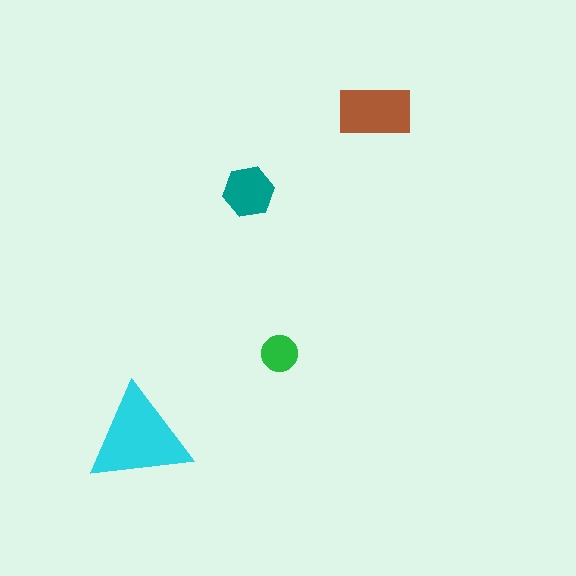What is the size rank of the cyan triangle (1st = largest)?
1st.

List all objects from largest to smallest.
The cyan triangle, the brown rectangle, the teal hexagon, the green circle.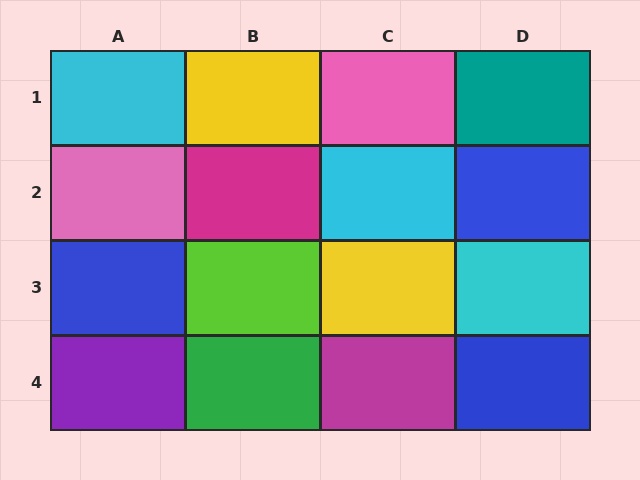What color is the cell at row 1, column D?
Teal.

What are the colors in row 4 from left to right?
Purple, green, magenta, blue.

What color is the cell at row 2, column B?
Magenta.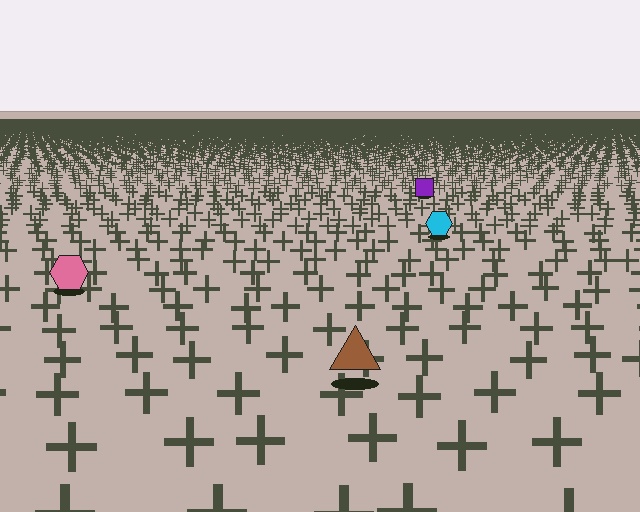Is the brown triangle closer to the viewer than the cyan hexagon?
Yes. The brown triangle is closer — you can tell from the texture gradient: the ground texture is coarser near it.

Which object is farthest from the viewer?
The purple square is farthest from the viewer. It appears smaller and the ground texture around it is denser.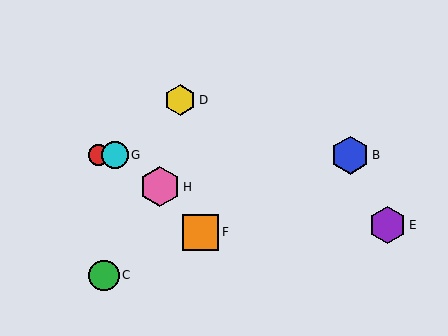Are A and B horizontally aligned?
Yes, both are at y≈155.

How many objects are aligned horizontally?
3 objects (A, B, G) are aligned horizontally.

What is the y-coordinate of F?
Object F is at y≈232.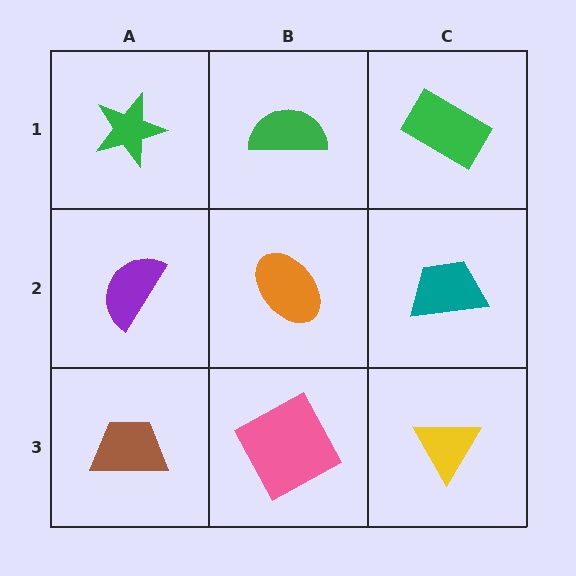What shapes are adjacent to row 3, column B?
An orange ellipse (row 2, column B), a brown trapezoid (row 3, column A), a yellow triangle (row 3, column C).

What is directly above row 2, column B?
A green semicircle.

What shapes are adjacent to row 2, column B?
A green semicircle (row 1, column B), a pink square (row 3, column B), a purple semicircle (row 2, column A), a teal trapezoid (row 2, column C).